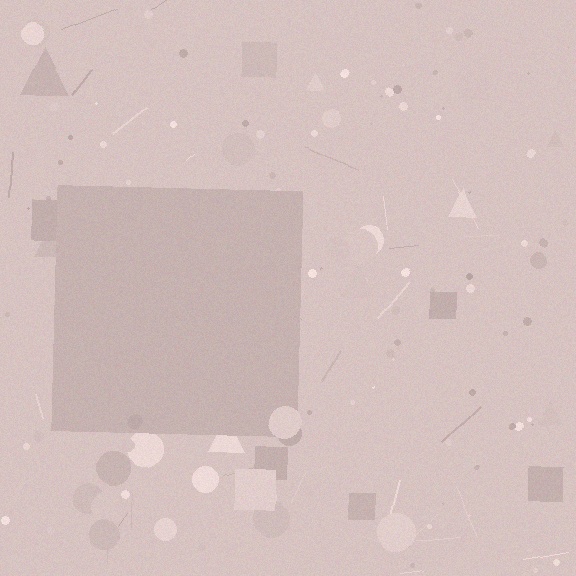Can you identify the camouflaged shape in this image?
The camouflaged shape is a square.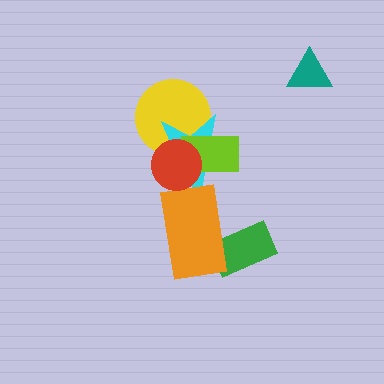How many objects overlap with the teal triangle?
0 objects overlap with the teal triangle.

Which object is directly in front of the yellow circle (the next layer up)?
The cyan star is directly in front of the yellow circle.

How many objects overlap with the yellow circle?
3 objects overlap with the yellow circle.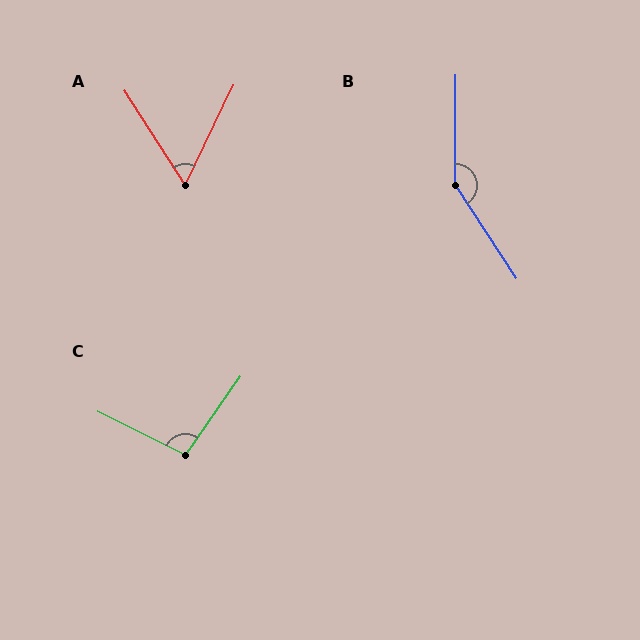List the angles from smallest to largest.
A (58°), C (98°), B (146°).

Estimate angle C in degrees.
Approximately 98 degrees.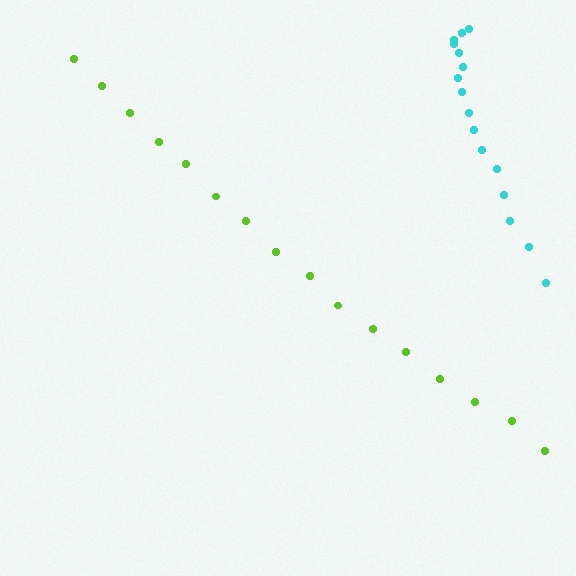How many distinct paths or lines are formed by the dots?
There are 2 distinct paths.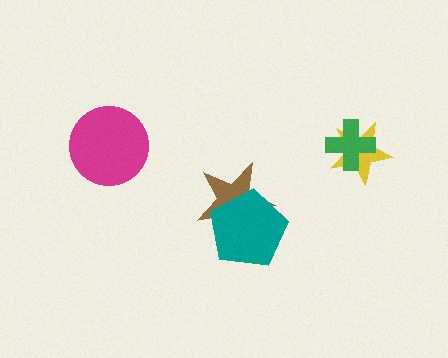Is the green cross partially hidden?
No, no other shape covers it.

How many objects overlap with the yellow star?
1 object overlaps with the yellow star.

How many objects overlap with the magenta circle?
0 objects overlap with the magenta circle.